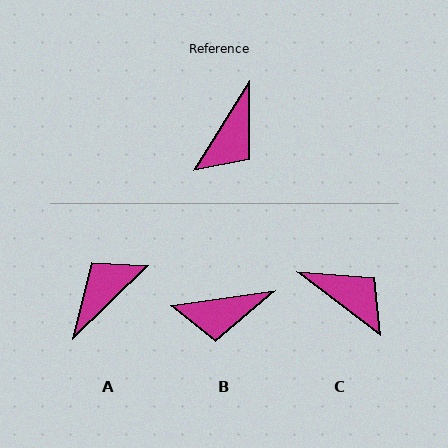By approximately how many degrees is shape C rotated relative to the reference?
Approximately 85 degrees counter-clockwise.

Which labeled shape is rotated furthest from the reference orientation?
A, about 166 degrees away.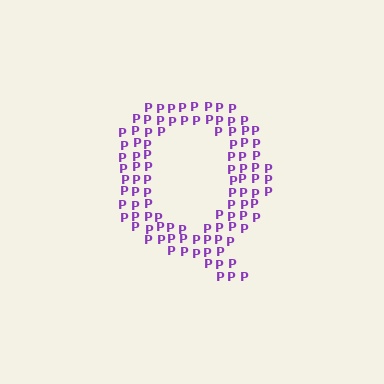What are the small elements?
The small elements are letter P's.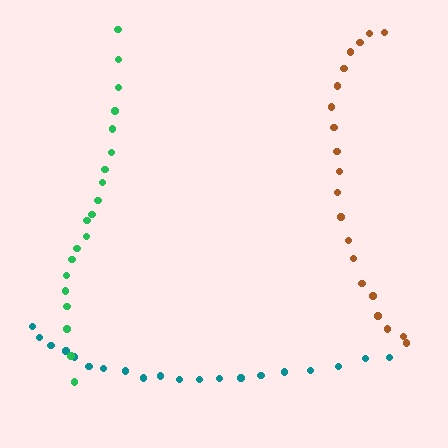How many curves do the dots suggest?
There are 3 distinct paths.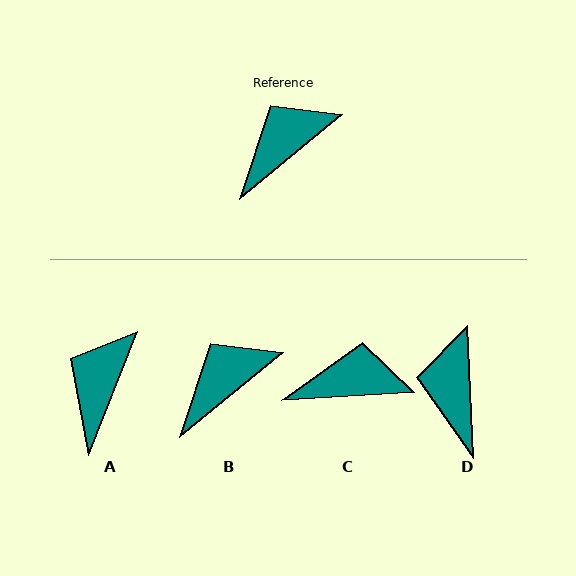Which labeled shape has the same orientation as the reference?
B.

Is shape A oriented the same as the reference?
No, it is off by about 29 degrees.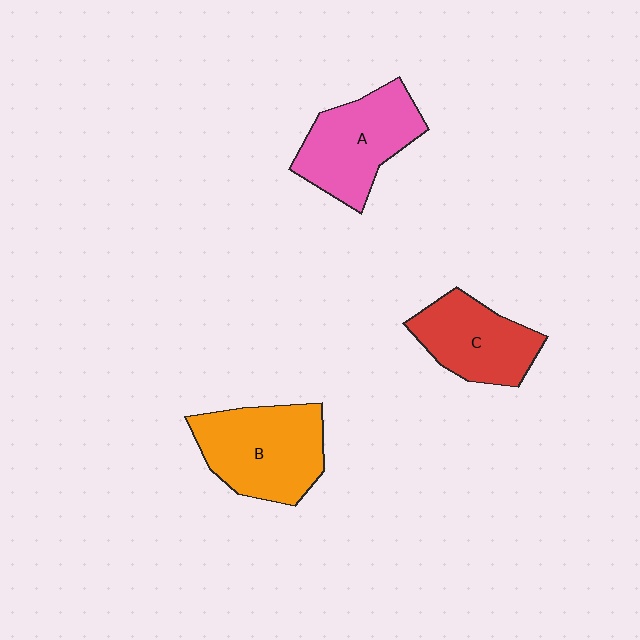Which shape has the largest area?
Shape B (orange).